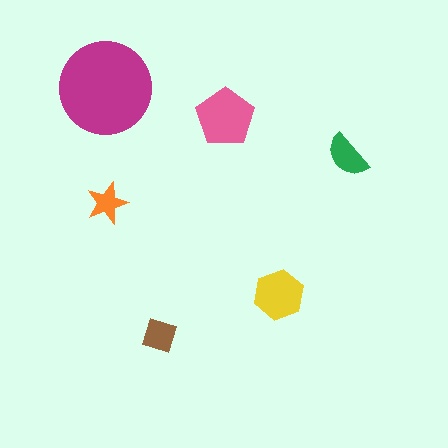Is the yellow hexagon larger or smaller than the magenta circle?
Smaller.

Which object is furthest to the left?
The magenta circle is leftmost.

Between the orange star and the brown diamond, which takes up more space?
The brown diamond.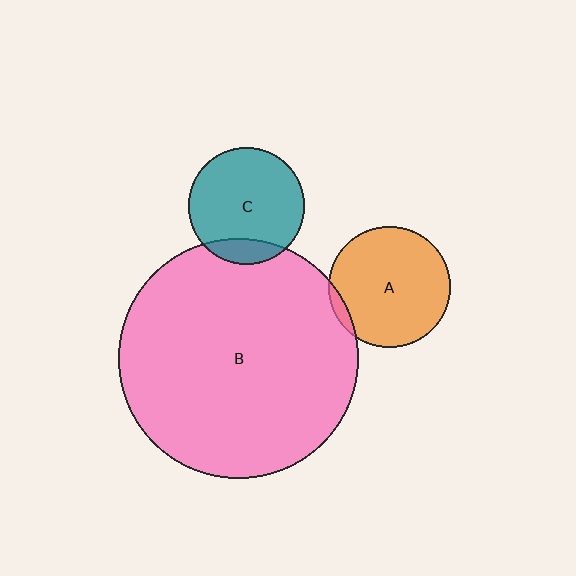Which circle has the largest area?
Circle B (pink).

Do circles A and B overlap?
Yes.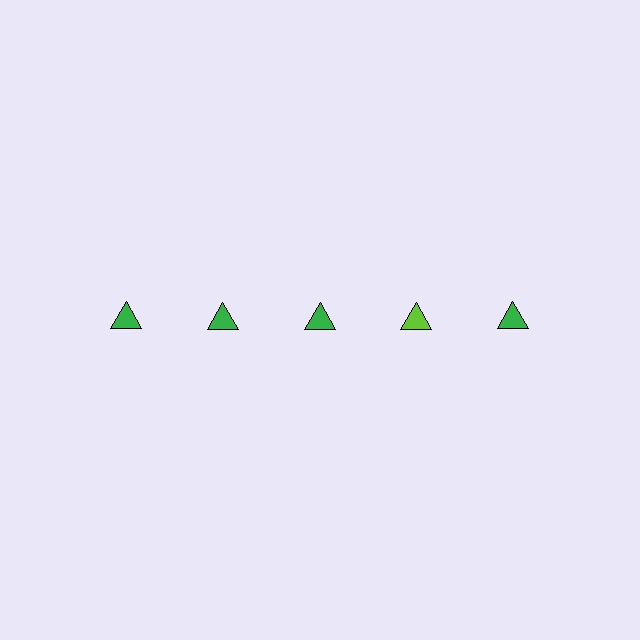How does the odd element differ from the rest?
It has a different color: lime instead of green.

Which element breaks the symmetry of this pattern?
The lime triangle in the top row, second from right column breaks the symmetry. All other shapes are green triangles.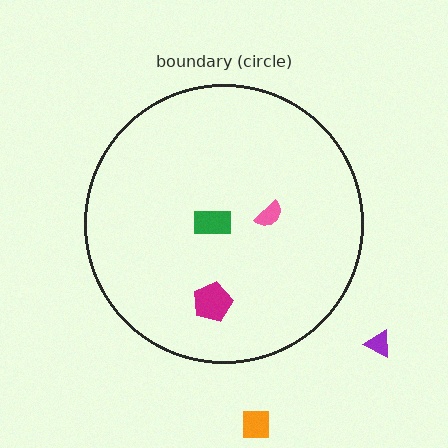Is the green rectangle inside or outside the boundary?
Inside.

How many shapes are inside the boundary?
3 inside, 2 outside.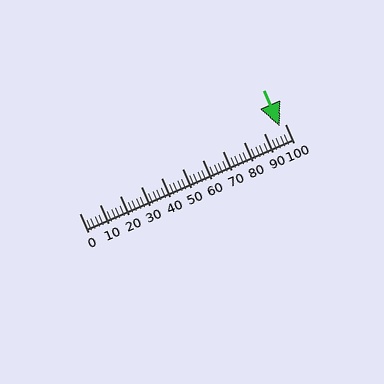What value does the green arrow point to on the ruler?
The green arrow points to approximately 98.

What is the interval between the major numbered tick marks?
The major tick marks are spaced 10 units apart.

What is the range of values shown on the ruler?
The ruler shows values from 0 to 100.